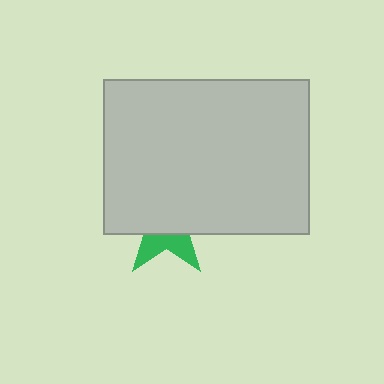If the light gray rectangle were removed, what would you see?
You would see the complete green star.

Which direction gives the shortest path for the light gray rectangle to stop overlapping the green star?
Moving up gives the shortest separation.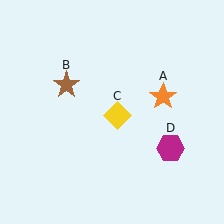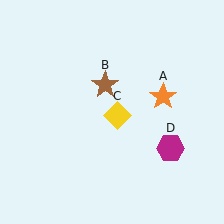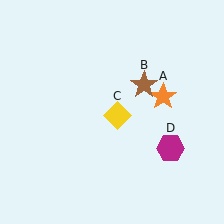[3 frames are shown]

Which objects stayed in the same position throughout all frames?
Orange star (object A) and yellow diamond (object C) and magenta hexagon (object D) remained stationary.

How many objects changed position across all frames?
1 object changed position: brown star (object B).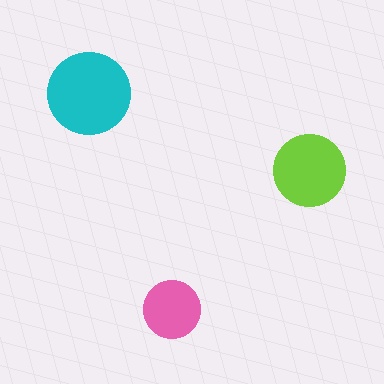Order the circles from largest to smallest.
the cyan one, the lime one, the pink one.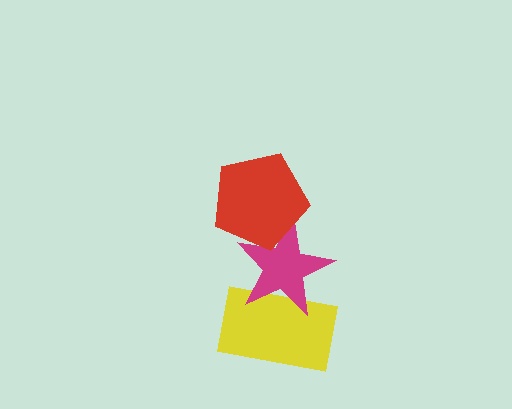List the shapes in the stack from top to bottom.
From top to bottom: the red pentagon, the magenta star, the yellow rectangle.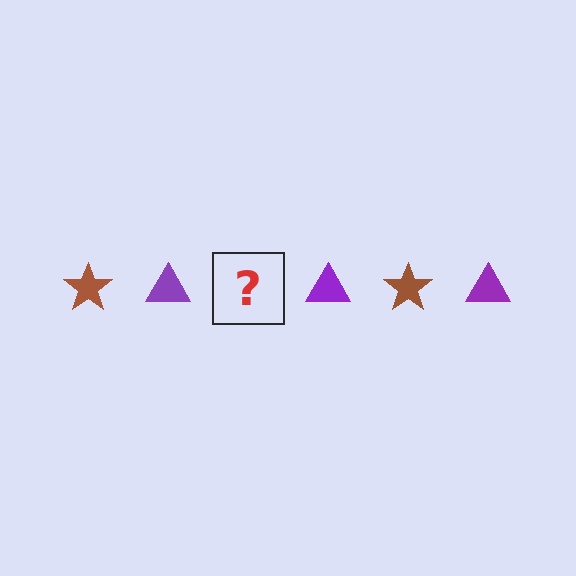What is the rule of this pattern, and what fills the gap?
The rule is that the pattern alternates between brown star and purple triangle. The gap should be filled with a brown star.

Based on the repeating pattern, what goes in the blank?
The blank should be a brown star.